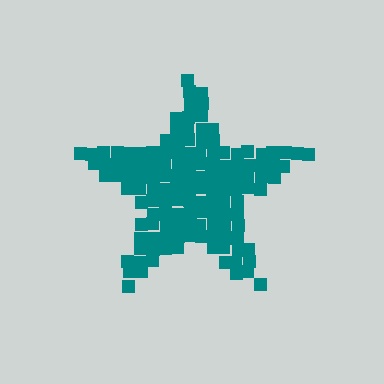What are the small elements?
The small elements are squares.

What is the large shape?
The large shape is a star.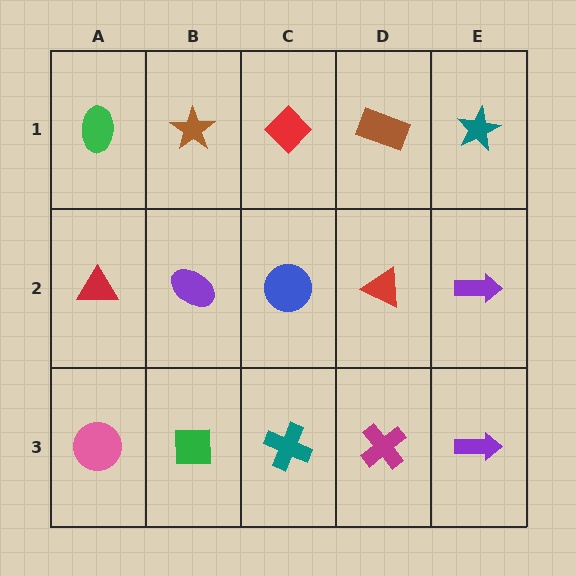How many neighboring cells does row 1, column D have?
3.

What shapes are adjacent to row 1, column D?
A red triangle (row 2, column D), a red diamond (row 1, column C), a teal star (row 1, column E).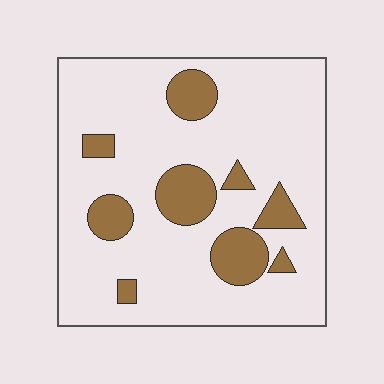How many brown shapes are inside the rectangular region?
9.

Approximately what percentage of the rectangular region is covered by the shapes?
Approximately 20%.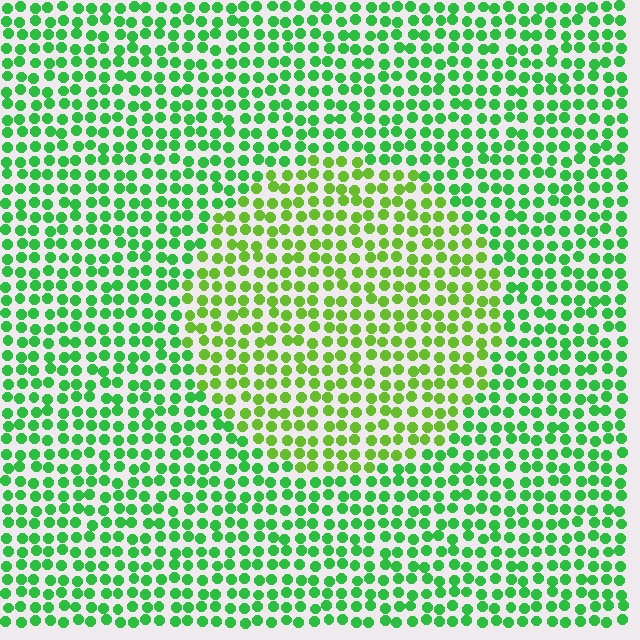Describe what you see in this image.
The image is filled with small green elements in a uniform arrangement. A circle-shaped region is visible where the elements are tinted to a slightly different hue, forming a subtle color boundary.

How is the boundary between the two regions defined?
The boundary is defined purely by a slight shift in hue (about 32 degrees). Spacing, size, and orientation are identical on both sides.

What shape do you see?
I see a circle.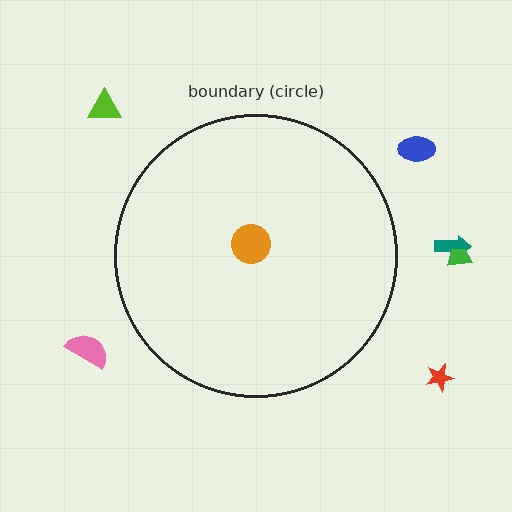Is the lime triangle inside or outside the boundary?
Outside.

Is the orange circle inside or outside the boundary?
Inside.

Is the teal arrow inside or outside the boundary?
Outside.